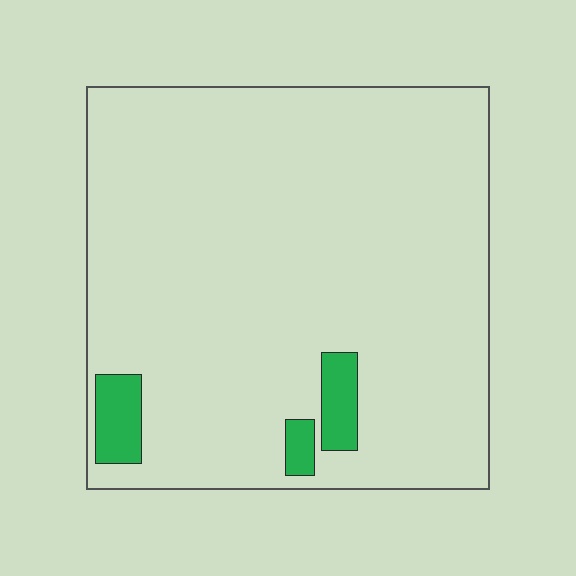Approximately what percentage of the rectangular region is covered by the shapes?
Approximately 5%.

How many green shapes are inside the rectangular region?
3.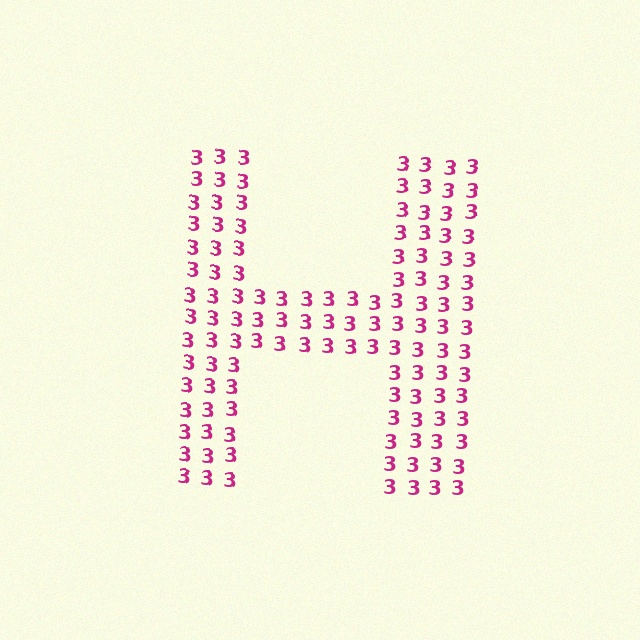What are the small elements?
The small elements are digit 3's.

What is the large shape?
The large shape is the letter H.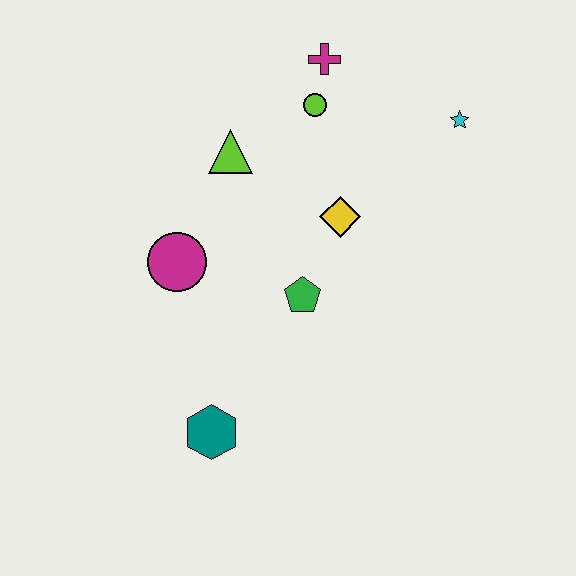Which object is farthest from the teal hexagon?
The cyan star is farthest from the teal hexagon.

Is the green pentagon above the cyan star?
No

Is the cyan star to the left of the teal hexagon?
No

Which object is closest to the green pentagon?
The yellow diamond is closest to the green pentagon.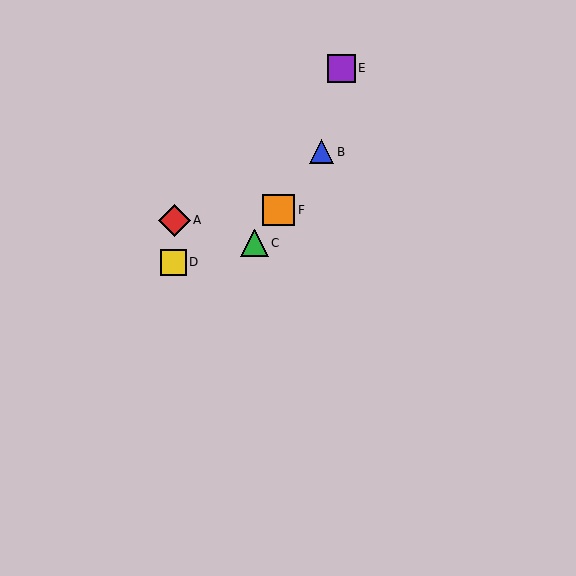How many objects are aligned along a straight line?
3 objects (B, C, F) are aligned along a straight line.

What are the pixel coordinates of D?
Object D is at (173, 262).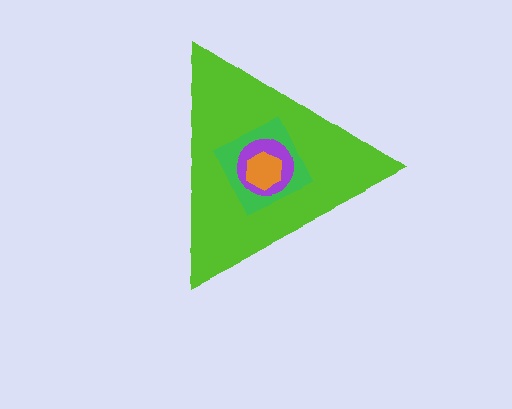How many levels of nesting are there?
4.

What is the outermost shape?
The lime triangle.